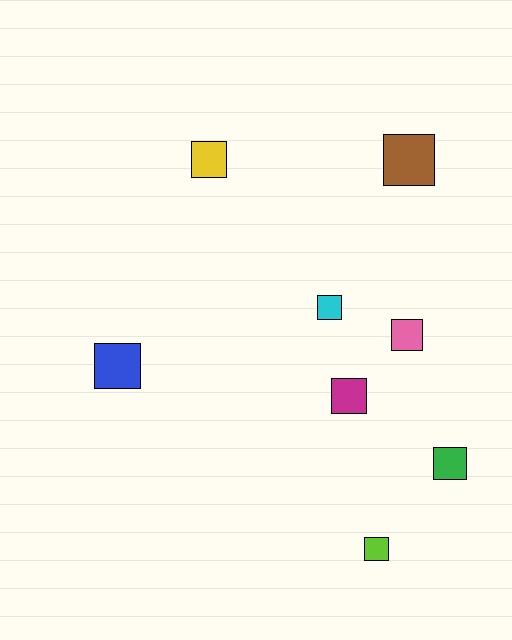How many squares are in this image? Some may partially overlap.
There are 8 squares.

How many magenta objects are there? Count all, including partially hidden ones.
There is 1 magenta object.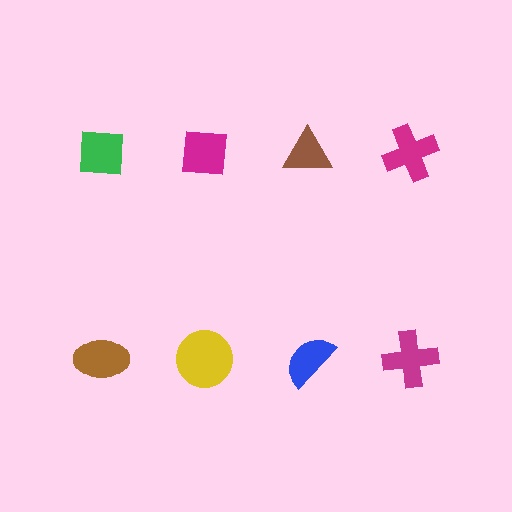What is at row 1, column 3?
A brown triangle.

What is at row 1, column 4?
A magenta cross.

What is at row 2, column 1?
A brown ellipse.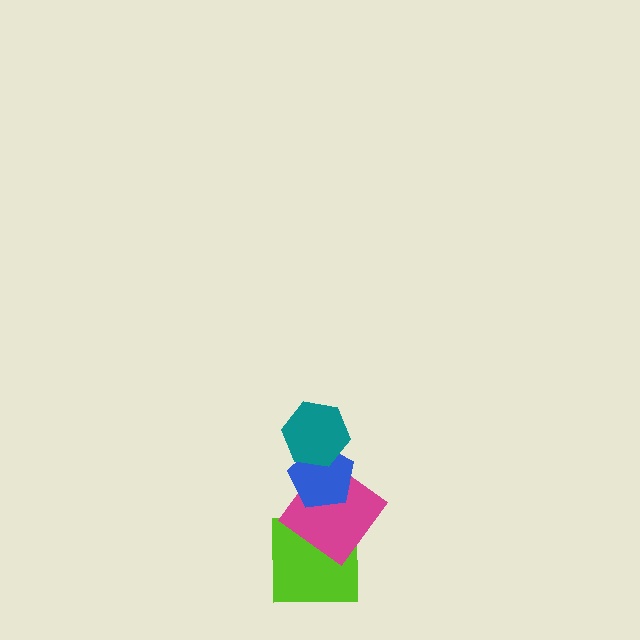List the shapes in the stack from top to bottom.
From top to bottom: the teal hexagon, the blue pentagon, the magenta diamond, the lime square.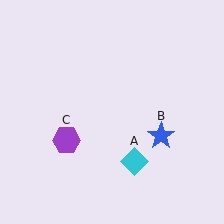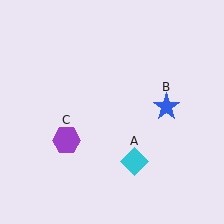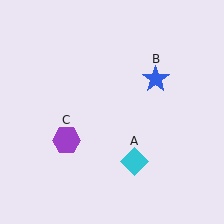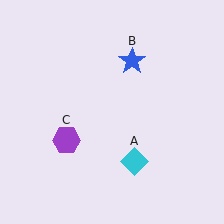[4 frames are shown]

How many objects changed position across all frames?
1 object changed position: blue star (object B).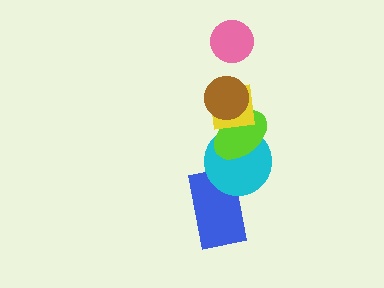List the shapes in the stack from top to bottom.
From top to bottom: the pink circle, the brown circle, the yellow square, the lime ellipse, the cyan circle, the blue rectangle.